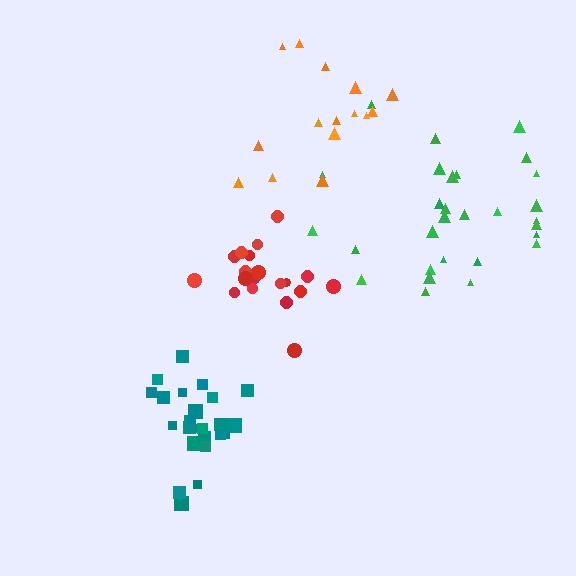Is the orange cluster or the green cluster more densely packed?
Green.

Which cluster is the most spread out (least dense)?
Orange.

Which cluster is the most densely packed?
Teal.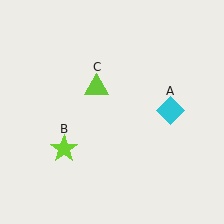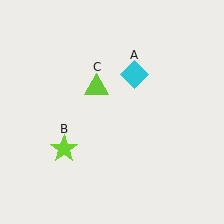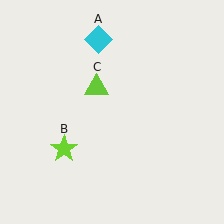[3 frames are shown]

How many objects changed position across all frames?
1 object changed position: cyan diamond (object A).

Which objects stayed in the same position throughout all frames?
Lime star (object B) and lime triangle (object C) remained stationary.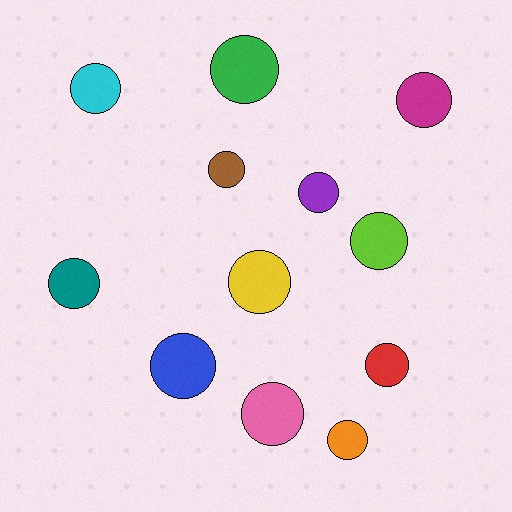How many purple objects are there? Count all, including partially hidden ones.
There is 1 purple object.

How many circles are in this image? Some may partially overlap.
There are 12 circles.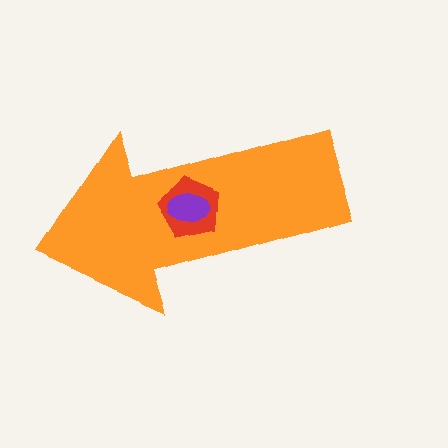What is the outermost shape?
The orange arrow.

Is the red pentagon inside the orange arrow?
Yes.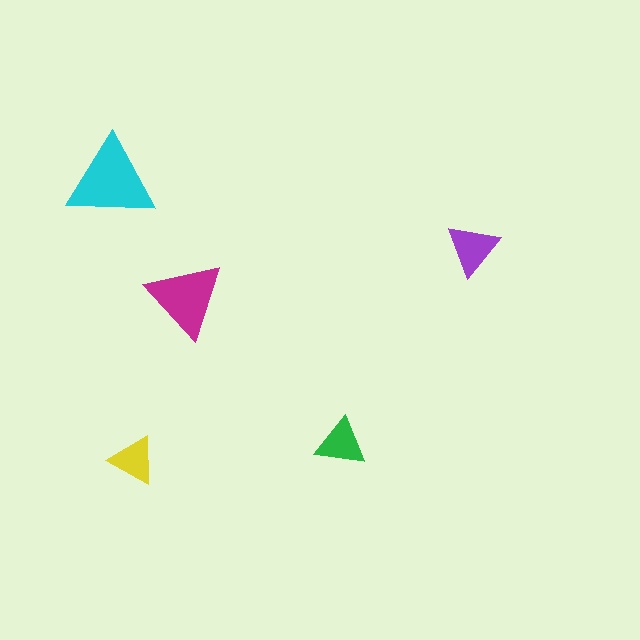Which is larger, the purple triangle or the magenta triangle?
The magenta one.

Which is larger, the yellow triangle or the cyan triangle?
The cyan one.